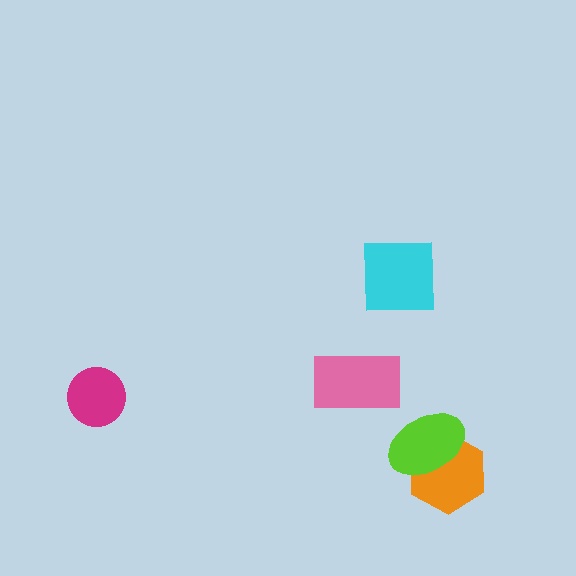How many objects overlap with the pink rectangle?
0 objects overlap with the pink rectangle.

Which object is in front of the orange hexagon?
The lime ellipse is in front of the orange hexagon.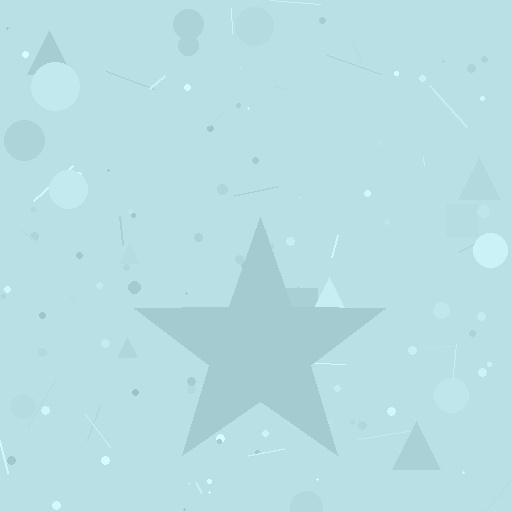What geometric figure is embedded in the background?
A star is embedded in the background.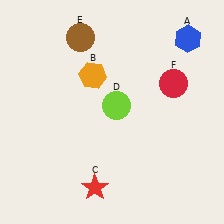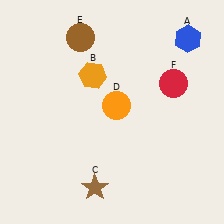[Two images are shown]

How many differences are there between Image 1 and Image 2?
There are 2 differences between the two images.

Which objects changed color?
C changed from red to brown. D changed from lime to orange.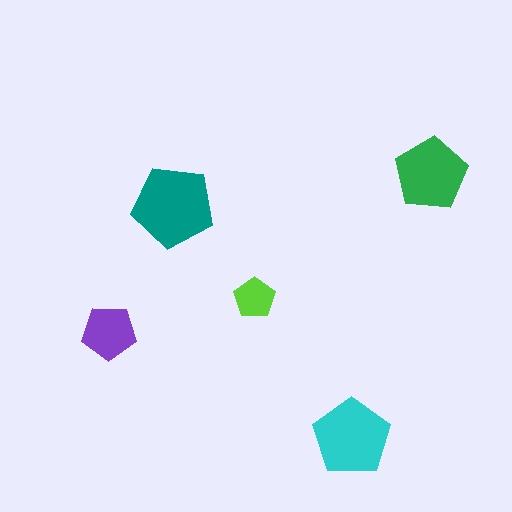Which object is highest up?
The green pentagon is topmost.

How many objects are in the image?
There are 5 objects in the image.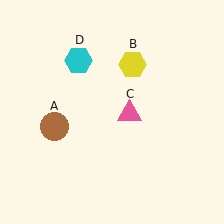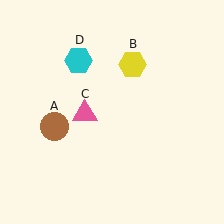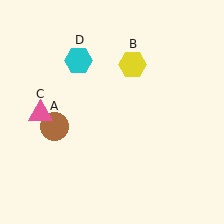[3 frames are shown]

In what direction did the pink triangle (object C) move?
The pink triangle (object C) moved left.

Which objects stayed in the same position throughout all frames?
Brown circle (object A) and yellow hexagon (object B) and cyan hexagon (object D) remained stationary.